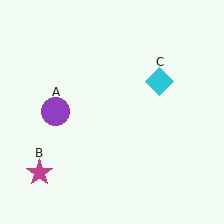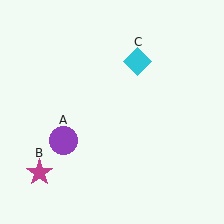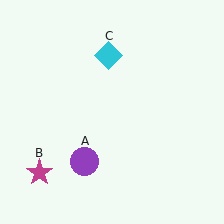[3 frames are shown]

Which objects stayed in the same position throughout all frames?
Magenta star (object B) remained stationary.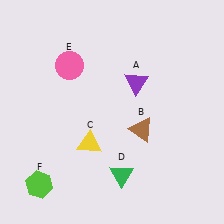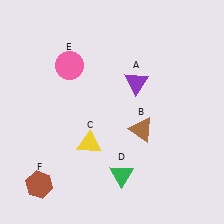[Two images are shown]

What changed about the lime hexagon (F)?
In Image 1, F is lime. In Image 2, it changed to brown.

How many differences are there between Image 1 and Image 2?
There is 1 difference between the two images.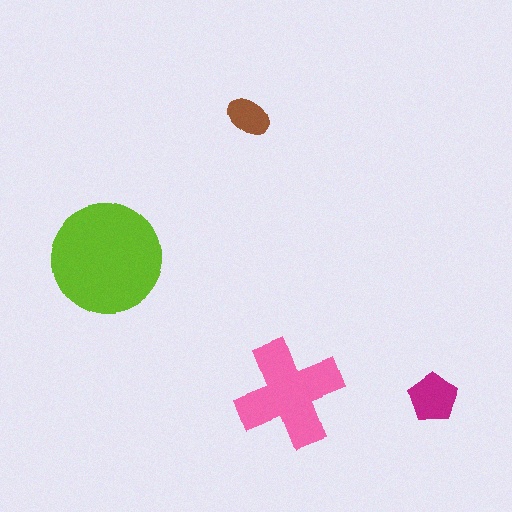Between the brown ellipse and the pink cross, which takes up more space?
The pink cross.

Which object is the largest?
The lime circle.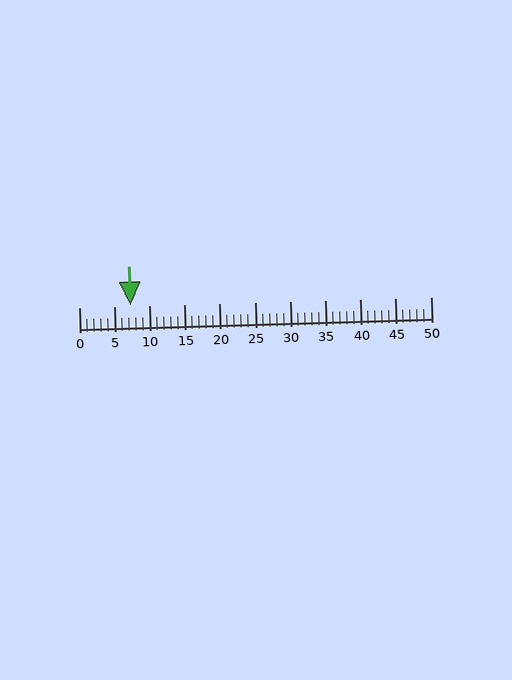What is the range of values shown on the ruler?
The ruler shows values from 0 to 50.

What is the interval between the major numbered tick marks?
The major tick marks are spaced 5 units apart.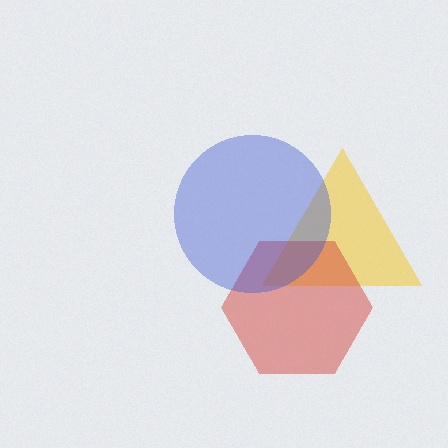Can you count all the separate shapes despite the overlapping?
Yes, there are 3 separate shapes.